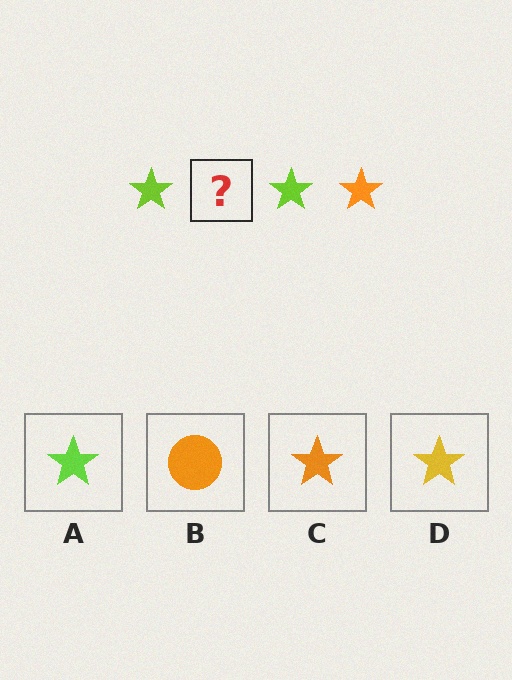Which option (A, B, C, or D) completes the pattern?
C.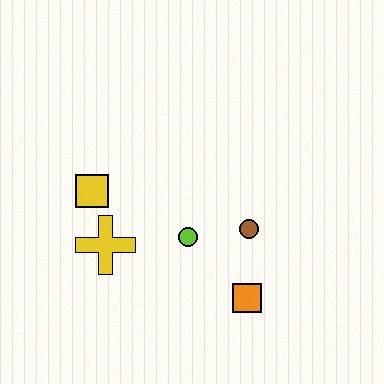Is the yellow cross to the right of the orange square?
No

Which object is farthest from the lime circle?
The yellow square is farthest from the lime circle.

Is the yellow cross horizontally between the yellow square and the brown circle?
Yes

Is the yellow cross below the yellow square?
Yes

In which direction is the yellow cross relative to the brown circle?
The yellow cross is to the left of the brown circle.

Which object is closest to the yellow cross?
The yellow square is closest to the yellow cross.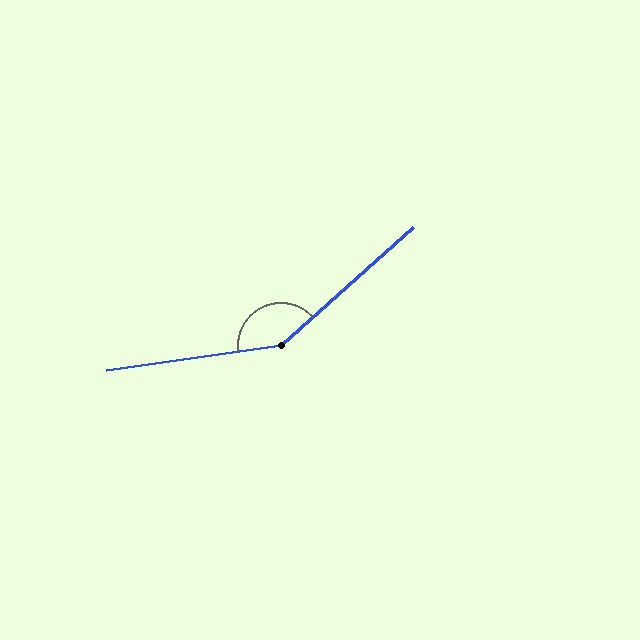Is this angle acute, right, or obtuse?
It is obtuse.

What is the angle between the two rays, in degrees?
Approximately 146 degrees.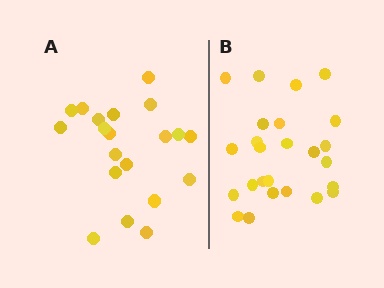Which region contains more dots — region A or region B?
Region B (the right region) has more dots.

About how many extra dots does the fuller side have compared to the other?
Region B has about 5 more dots than region A.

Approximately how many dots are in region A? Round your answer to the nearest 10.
About 20 dots.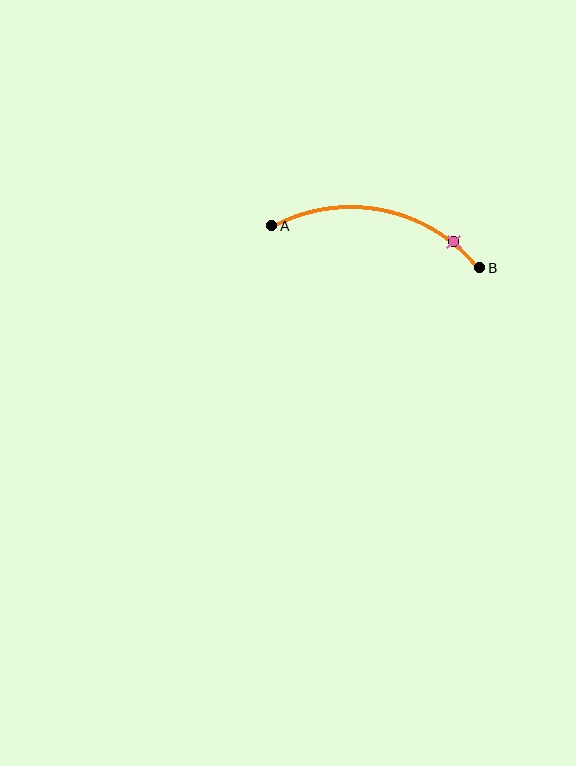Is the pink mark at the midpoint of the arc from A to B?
No. The pink mark lies on the arc but is closer to endpoint B. The arc midpoint would be at the point on the curve equidistant along the arc from both A and B.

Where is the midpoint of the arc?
The arc midpoint is the point on the curve farthest from the straight line joining A and B. It sits above that line.